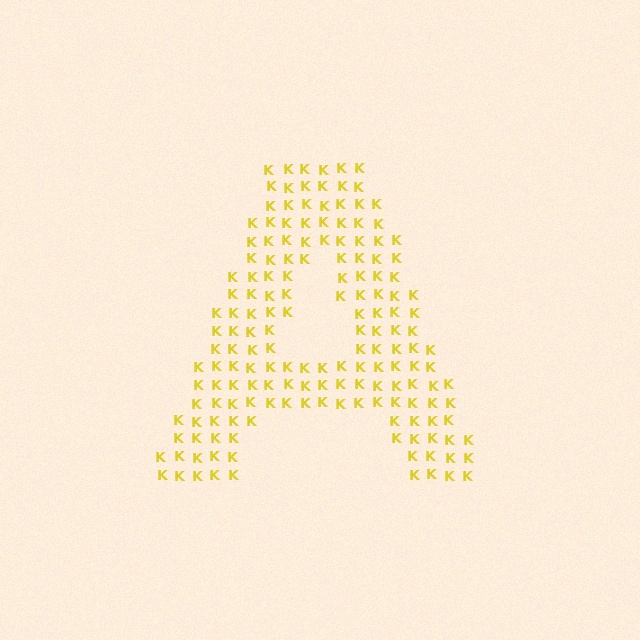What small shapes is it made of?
It is made of small letter K's.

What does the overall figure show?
The overall figure shows the letter A.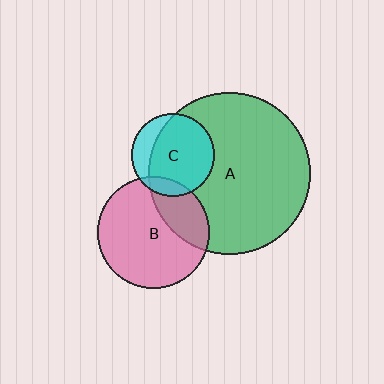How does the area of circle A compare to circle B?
Approximately 2.1 times.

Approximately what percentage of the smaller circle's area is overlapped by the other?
Approximately 25%.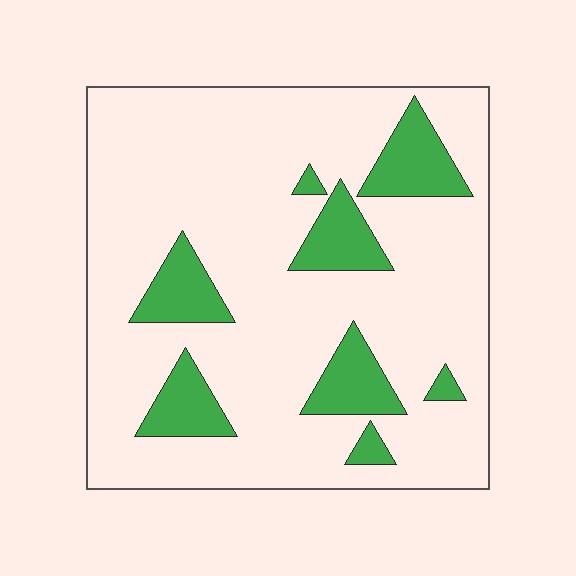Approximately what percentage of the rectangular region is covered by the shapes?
Approximately 20%.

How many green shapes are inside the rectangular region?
8.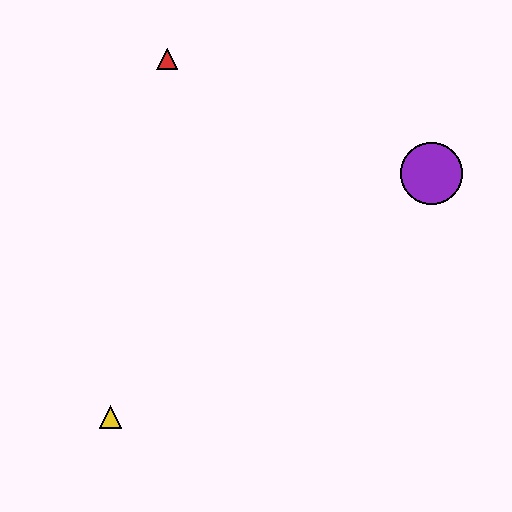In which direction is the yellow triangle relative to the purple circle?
The yellow triangle is to the left of the purple circle.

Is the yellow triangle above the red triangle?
No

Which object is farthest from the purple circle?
The yellow triangle is farthest from the purple circle.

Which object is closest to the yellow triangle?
The red triangle is closest to the yellow triangle.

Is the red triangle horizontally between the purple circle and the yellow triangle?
Yes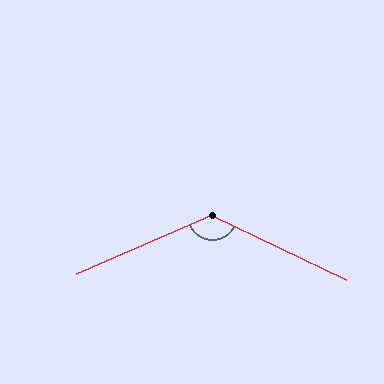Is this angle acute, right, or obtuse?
It is obtuse.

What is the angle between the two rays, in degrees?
Approximately 131 degrees.